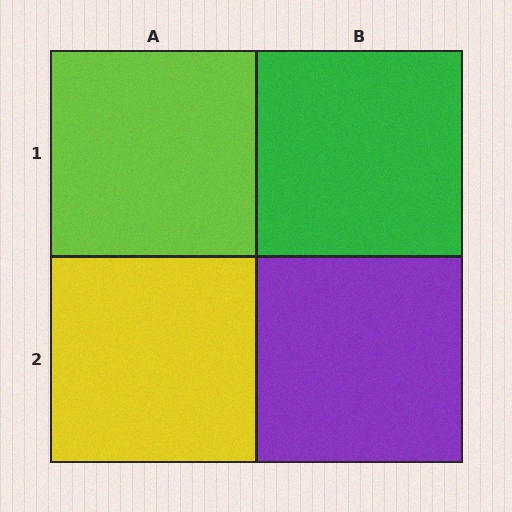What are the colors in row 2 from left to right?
Yellow, purple.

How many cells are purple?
1 cell is purple.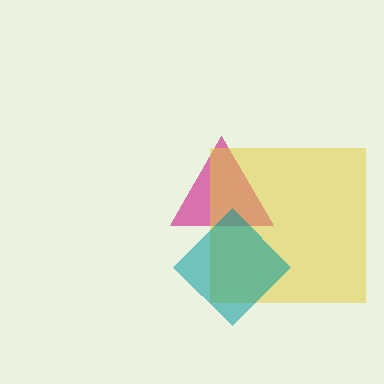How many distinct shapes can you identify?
There are 3 distinct shapes: a magenta triangle, a yellow square, a teal diamond.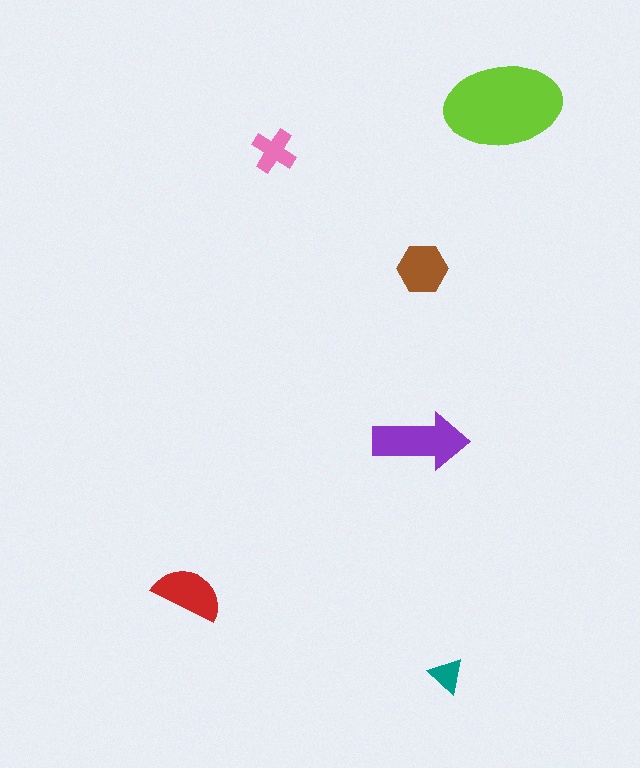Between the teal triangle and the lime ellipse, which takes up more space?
The lime ellipse.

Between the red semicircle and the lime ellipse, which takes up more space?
The lime ellipse.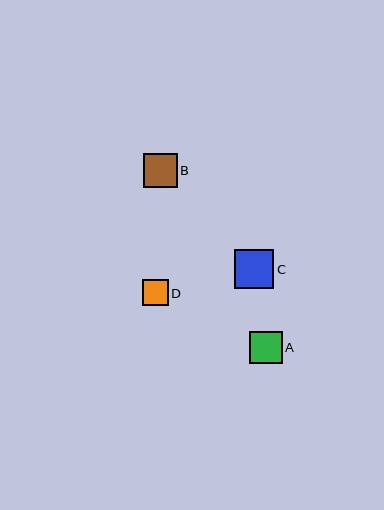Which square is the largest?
Square C is the largest with a size of approximately 39 pixels.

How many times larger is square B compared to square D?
Square B is approximately 1.3 times the size of square D.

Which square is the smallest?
Square D is the smallest with a size of approximately 26 pixels.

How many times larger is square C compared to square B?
Square C is approximately 1.2 times the size of square B.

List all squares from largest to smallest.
From largest to smallest: C, B, A, D.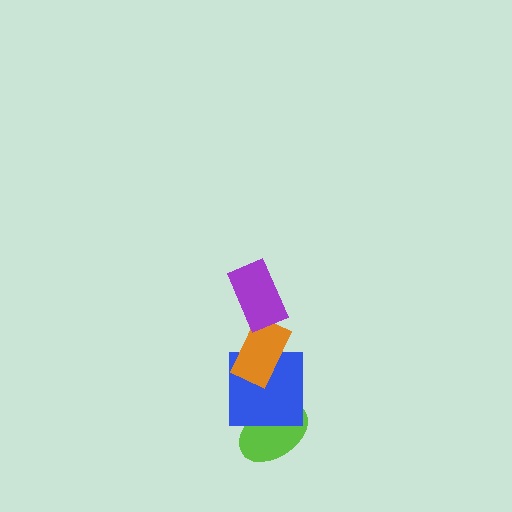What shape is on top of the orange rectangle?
The purple rectangle is on top of the orange rectangle.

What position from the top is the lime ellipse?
The lime ellipse is 4th from the top.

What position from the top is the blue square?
The blue square is 3rd from the top.